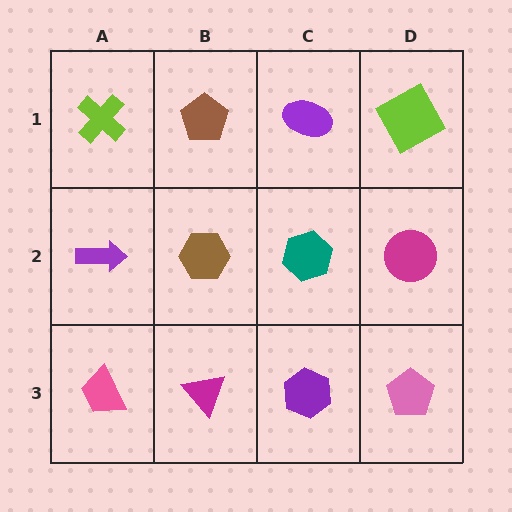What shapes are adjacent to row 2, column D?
A lime square (row 1, column D), a pink pentagon (row 3, column D), a teal hexagon (row 2, column C).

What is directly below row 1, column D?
A magenta circle.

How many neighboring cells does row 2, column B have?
4.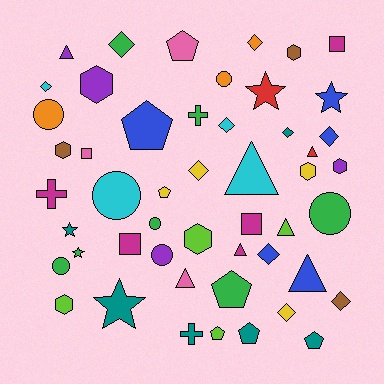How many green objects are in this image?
There are 7 green objects.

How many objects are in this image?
There are 50 objects.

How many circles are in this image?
There are 7 circles.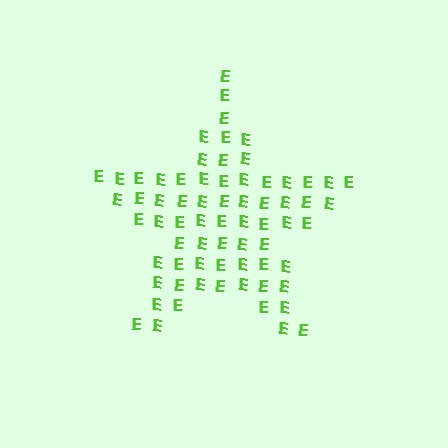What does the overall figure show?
The overall figure shows a star.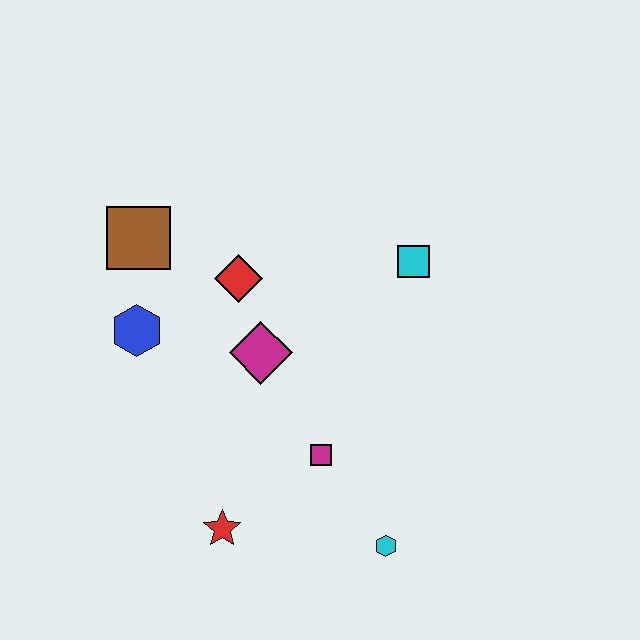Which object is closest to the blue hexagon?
The brown square is closest to the blue hexagon.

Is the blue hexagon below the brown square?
Yes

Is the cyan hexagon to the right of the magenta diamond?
Yes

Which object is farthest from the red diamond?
The cyan hexagon is farthest from the red diamond.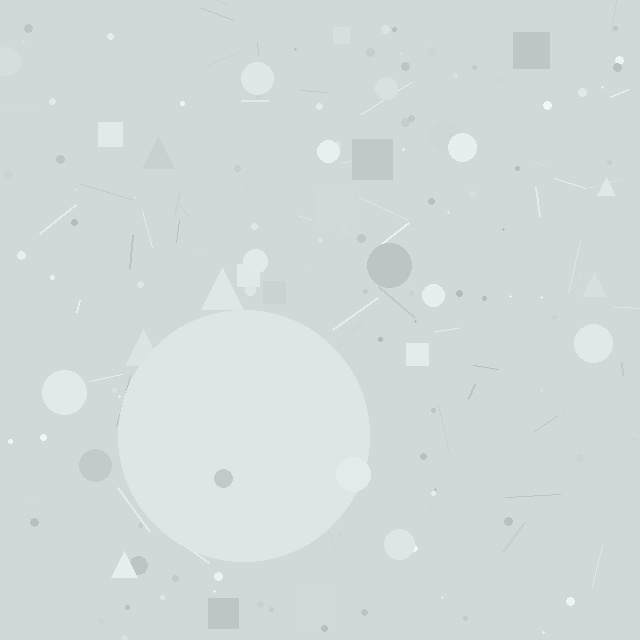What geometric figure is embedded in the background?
A circle is embedded in the background.